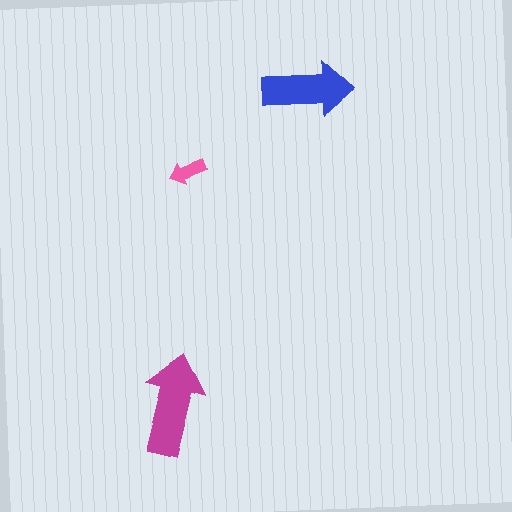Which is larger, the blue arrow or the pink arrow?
The blue one.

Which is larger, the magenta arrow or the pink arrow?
The magenta one.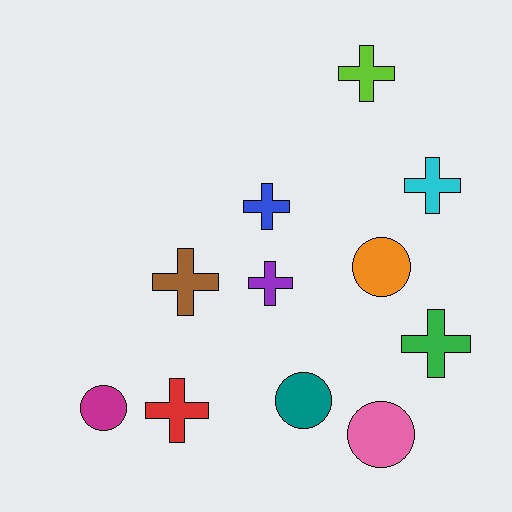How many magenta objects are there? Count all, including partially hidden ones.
There is 1 magenta object.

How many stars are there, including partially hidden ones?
There are no stars.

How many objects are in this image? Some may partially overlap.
There are 11 objects.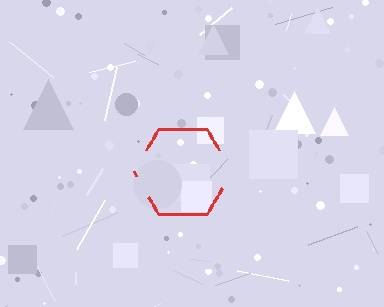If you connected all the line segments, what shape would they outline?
They would outline a hexagon.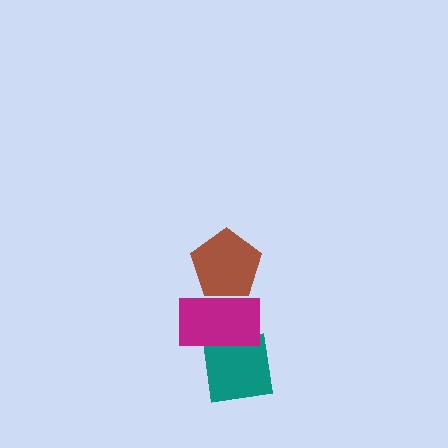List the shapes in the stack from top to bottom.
From top to bottom: the brown pentagon, the magenta rectangle, the teal square.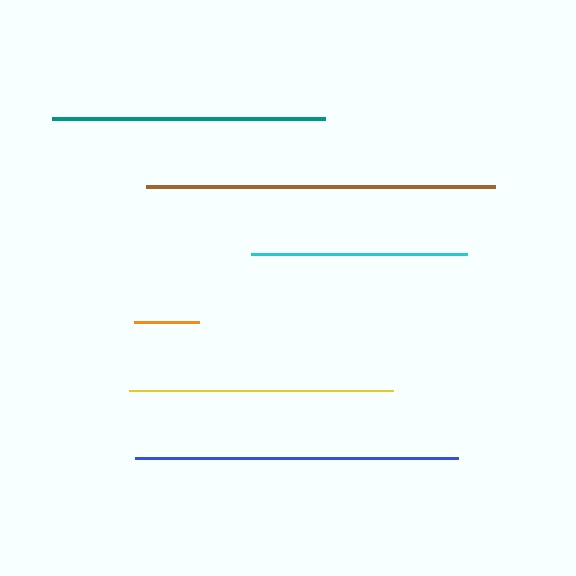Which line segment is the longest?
The brown line is the longest at approximately 349 pixels.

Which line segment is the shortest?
The orange line is the shortest at approximately 65 pixels.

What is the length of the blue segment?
The blue segment is approximately 324 pixels long.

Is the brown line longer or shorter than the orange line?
The brown line is longer than the orange line.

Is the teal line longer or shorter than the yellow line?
The teal line is longer than the yellow line.